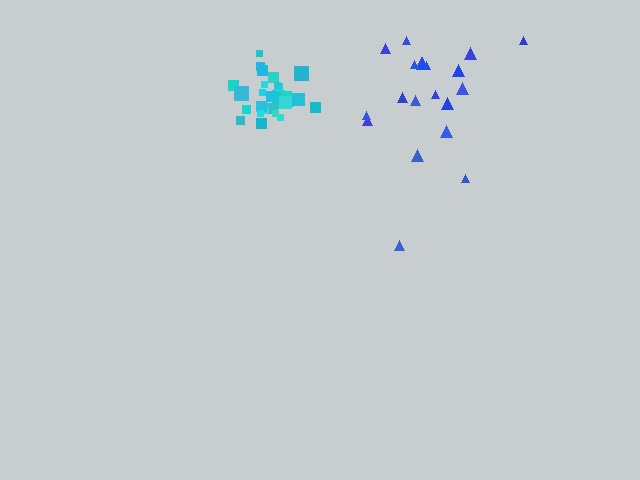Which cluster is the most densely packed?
Cyan.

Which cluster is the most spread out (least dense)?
Blue.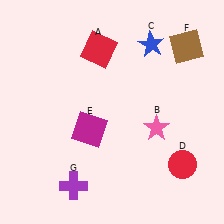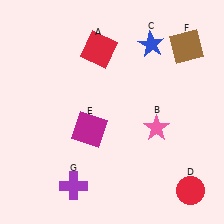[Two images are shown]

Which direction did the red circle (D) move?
The red circle (D) moved down.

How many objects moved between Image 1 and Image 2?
1 object moved between the two images.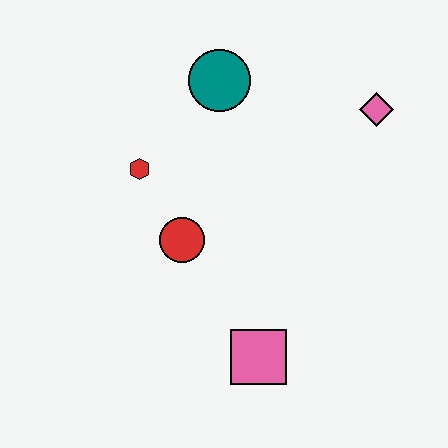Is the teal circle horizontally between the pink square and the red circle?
Yes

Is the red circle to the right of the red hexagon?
Yes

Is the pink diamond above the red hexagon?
Yes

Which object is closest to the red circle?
The red hexagon is closest to the red circle.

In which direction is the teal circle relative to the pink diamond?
The teal circle is to the left of the pink diamond.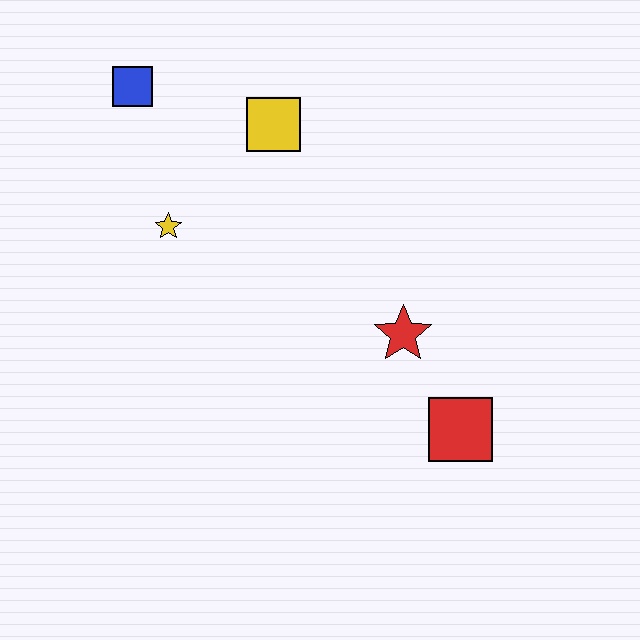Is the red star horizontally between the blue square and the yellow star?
No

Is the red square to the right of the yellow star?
Yes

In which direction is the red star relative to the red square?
The red star is above the red square.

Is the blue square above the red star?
Yes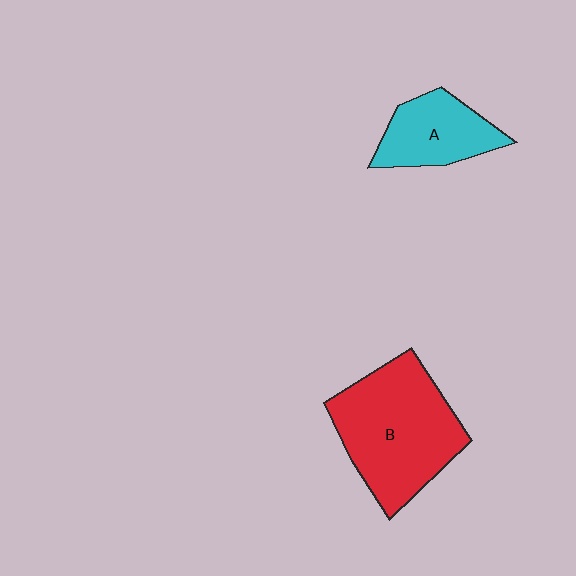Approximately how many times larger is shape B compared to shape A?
Approximately 1.9 times.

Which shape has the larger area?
Shape B (red).